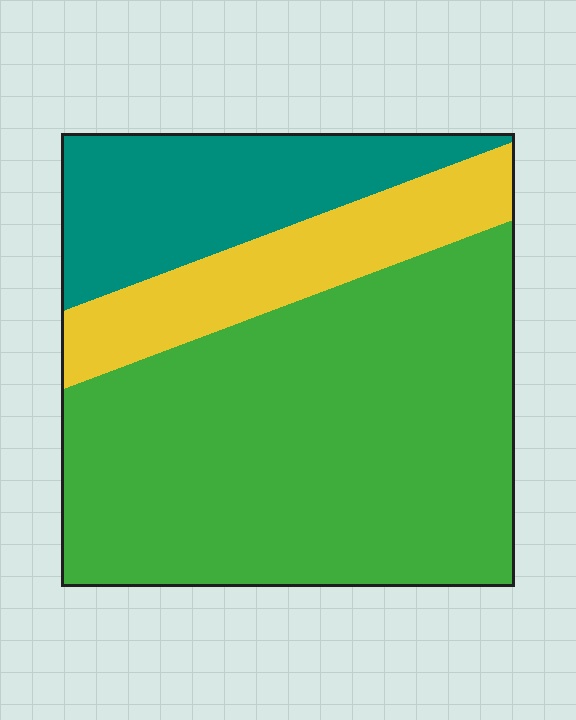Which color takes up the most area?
Green, at roughly 60%.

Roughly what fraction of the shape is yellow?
Yellow covers about 15% of the shape.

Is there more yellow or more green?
Green.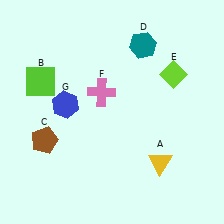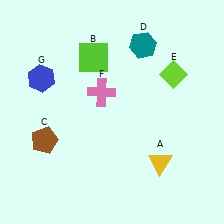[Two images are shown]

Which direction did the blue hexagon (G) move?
The blue hexagon (G) moved up.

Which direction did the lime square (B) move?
The lime square (B) moved right.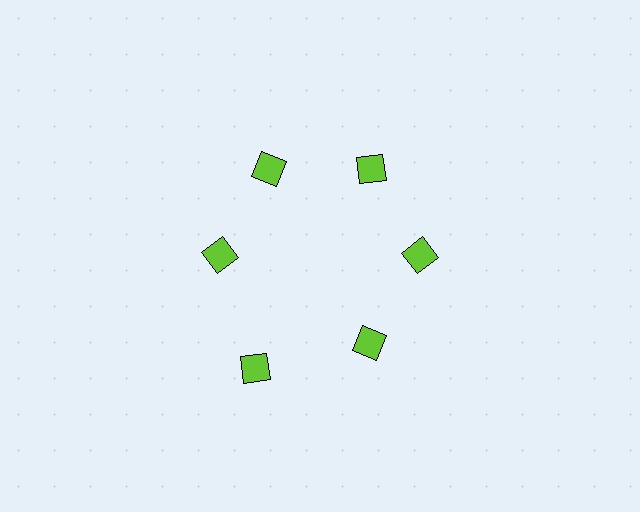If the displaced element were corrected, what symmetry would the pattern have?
It would have 6-fold rotational symmetry — the pattern would map onto itself every 60 degrees.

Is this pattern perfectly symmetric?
No. The 6 lime squares are arranged in a ring, but one element near the 7 o'clock position is pushed outward from the center, breaking the 6-fold rotational symmetry.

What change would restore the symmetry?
The symmetry would be restored by moving it inward, back onto the ring so that all 6 squares sit at equal angles and equal distance from the center.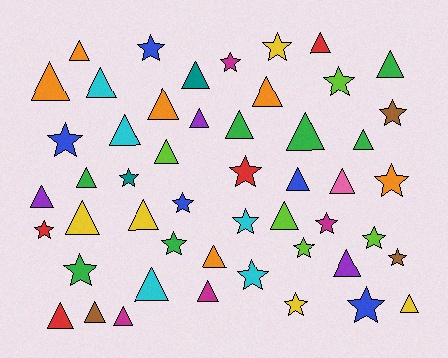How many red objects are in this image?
There are 4 red objects.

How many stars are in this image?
There are 21 stars.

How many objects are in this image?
There are 50 objects.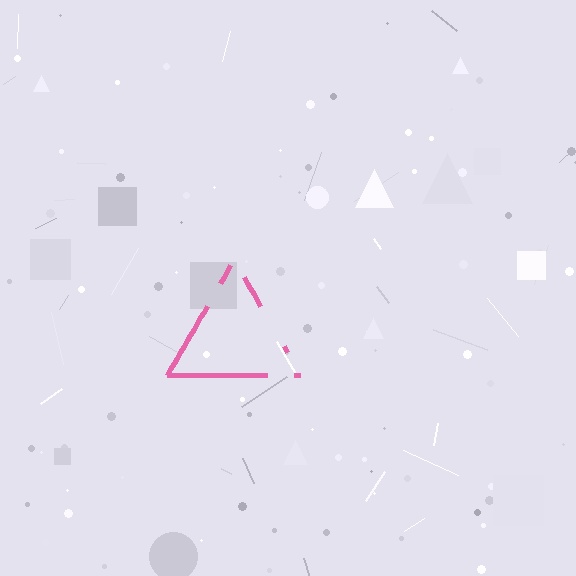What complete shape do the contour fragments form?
The contour fragments form a triangle.